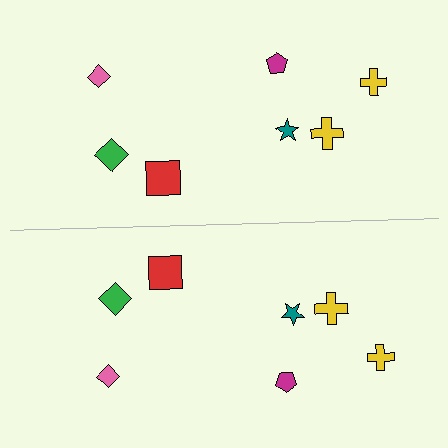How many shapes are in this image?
There are 14 shapes in this image.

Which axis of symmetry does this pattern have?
The pattern has a horizontal axis of symmetry running through the center of the image.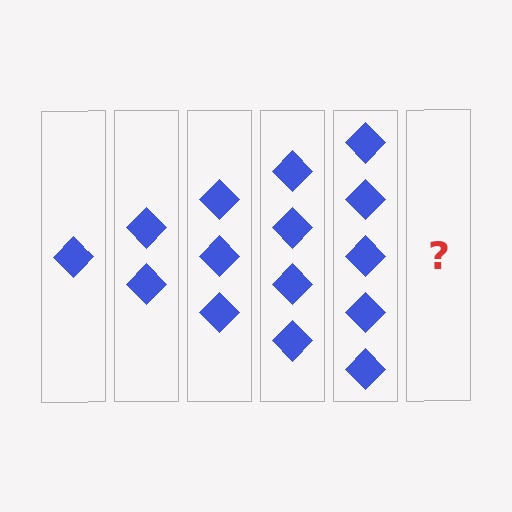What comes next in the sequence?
The next element should be 6 diamonds.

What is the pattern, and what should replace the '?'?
The pattern is that each step adds one more diamond. The '?' should be 6 diamonds.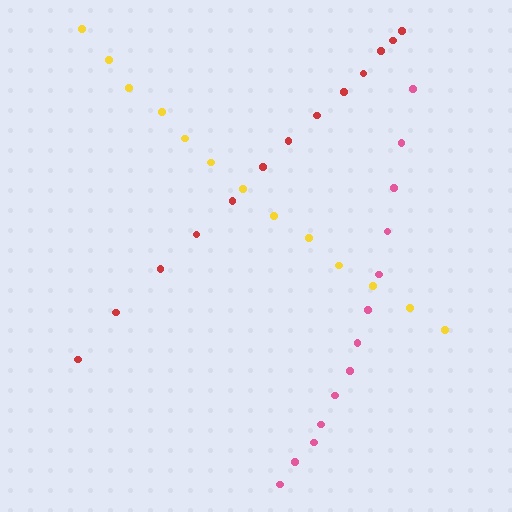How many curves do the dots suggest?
There are 3 distinct paths.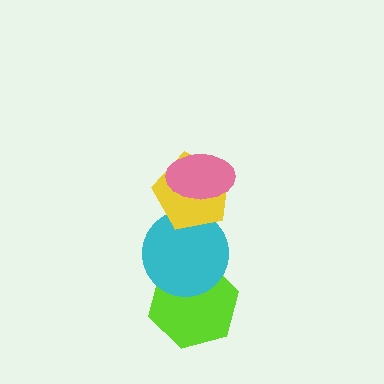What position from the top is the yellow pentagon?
The yellow pentagon is 2nd from the top.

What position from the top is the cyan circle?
The cyan circle is 3rd from the top.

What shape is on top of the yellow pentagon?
The pink ellipse is on top of the yellow pentagon.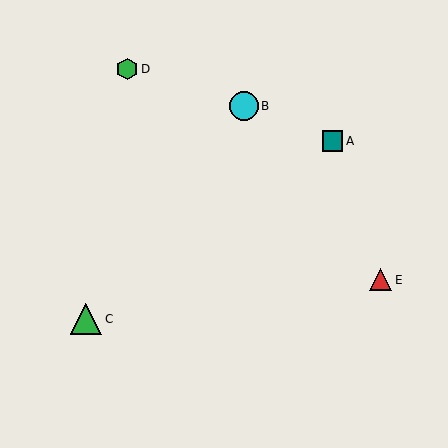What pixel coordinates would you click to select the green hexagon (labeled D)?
Click at (127, 69) to select the green hexagon D.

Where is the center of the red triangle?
The center of the red triangle is at (381, 280).